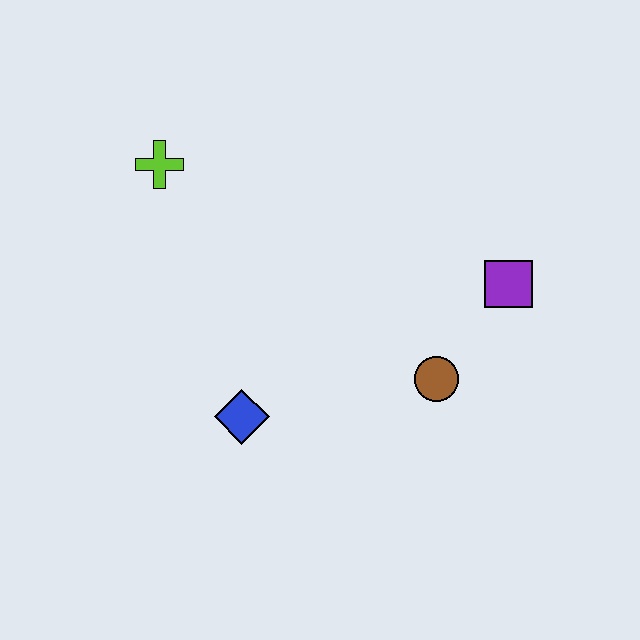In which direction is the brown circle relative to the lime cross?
The brown circle is to the right of the lime cross.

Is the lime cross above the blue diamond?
Yes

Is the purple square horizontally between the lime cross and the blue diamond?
No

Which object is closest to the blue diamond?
The brown circle is closest to the blue diamond.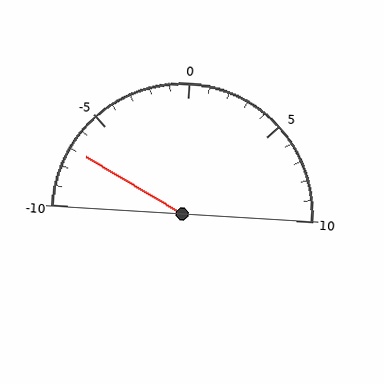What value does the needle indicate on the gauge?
The needle indicates approximately -7.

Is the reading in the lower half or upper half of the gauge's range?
The reading is in the lower half of the range (-10 to 10).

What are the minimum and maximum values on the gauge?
The gauge ranges from -10 to 10.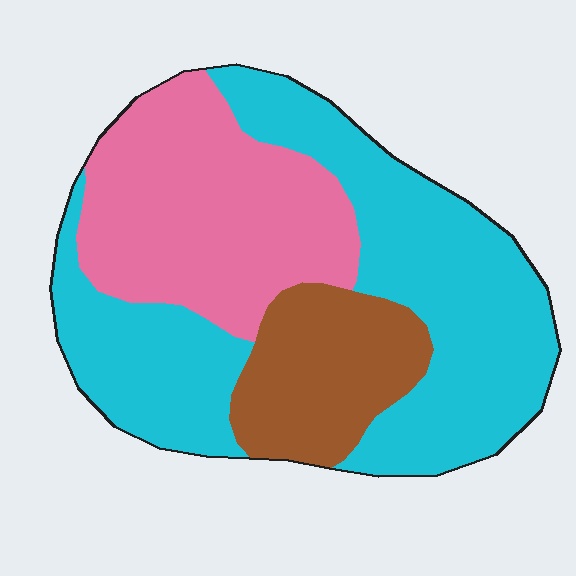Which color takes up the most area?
Cyan, at roughly 50%.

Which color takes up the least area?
Brown, at roughly 15%.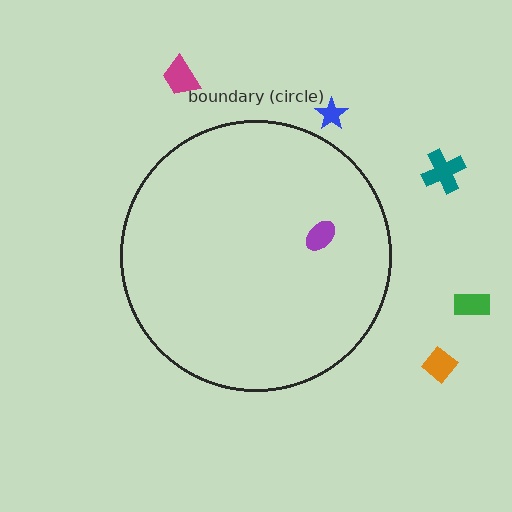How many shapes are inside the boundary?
1 inside, 5 outside.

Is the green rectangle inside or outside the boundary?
Outside.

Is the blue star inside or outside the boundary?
Outside.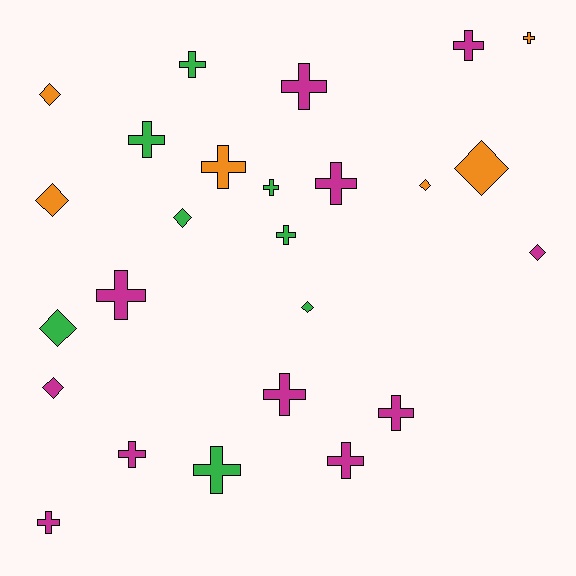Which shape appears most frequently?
Cross, with 16 objects.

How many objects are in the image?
There are 25 objects.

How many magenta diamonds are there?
There are 2 magenta diamonds.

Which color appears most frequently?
Magenta, with 11 objects.